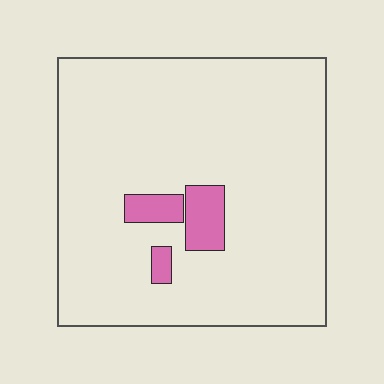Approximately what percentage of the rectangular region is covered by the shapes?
Approximately 5%.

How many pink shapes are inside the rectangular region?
3.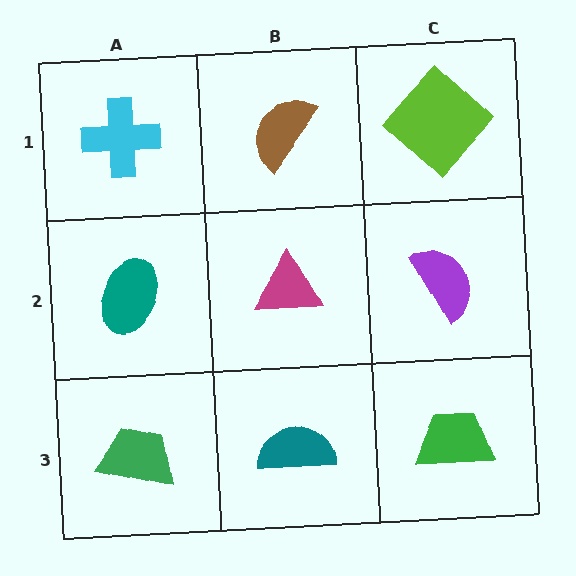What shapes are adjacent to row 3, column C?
A purple semicircle (row 2, column C), a teal semicircle (row 3, column B).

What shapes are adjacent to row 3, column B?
A magenta triangle (row 2, column B), a green trapezoid (row 3, column A), a green trapezoid (row 3, column C).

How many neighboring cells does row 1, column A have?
2.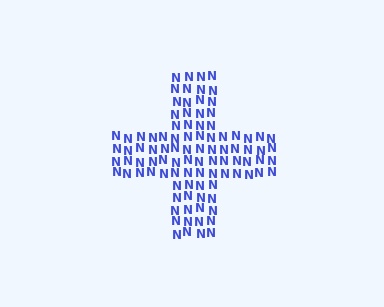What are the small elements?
The small elements are letter N's.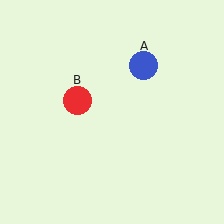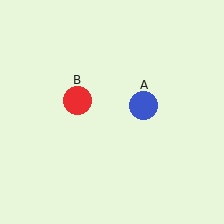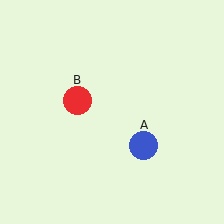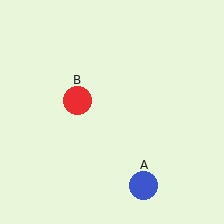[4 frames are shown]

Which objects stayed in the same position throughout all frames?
Red circle (object B) remained stationary.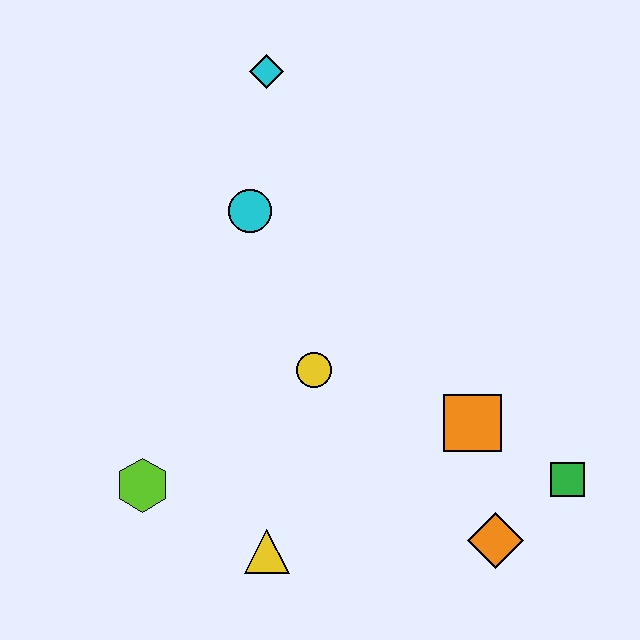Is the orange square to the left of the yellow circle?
No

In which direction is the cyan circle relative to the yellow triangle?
The cyan circle is above the yellow triangle.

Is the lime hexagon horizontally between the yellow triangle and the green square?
No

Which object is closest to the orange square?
The green square is closest to the orange square.